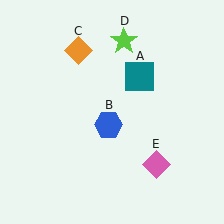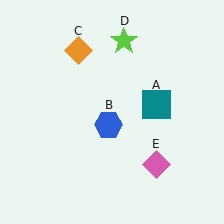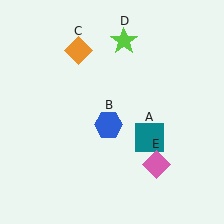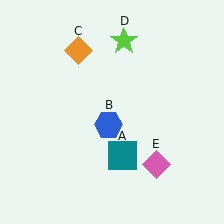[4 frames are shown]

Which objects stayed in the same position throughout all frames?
Blue hexagon (object B) and orange diamond (object C) and lime star (object D) and pink diamond (object E) remained stationary.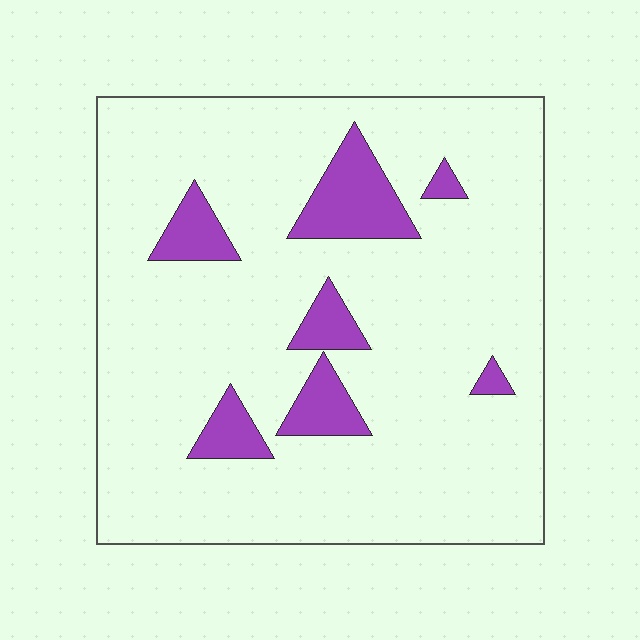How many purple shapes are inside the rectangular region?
7.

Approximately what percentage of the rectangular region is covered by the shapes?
Approximately 10%.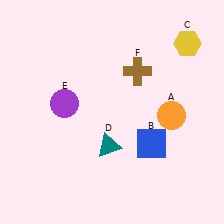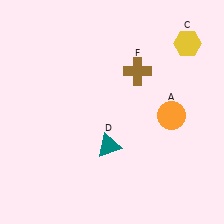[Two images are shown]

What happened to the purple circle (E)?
The purple circle (E) was removed in Image 2. It was in the top-left area of Image 1.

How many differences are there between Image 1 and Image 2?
There are 2 differences between the two images.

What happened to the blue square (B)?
The blue square (B) was removed in Image 2. It was in the bottom-right area of Image 1.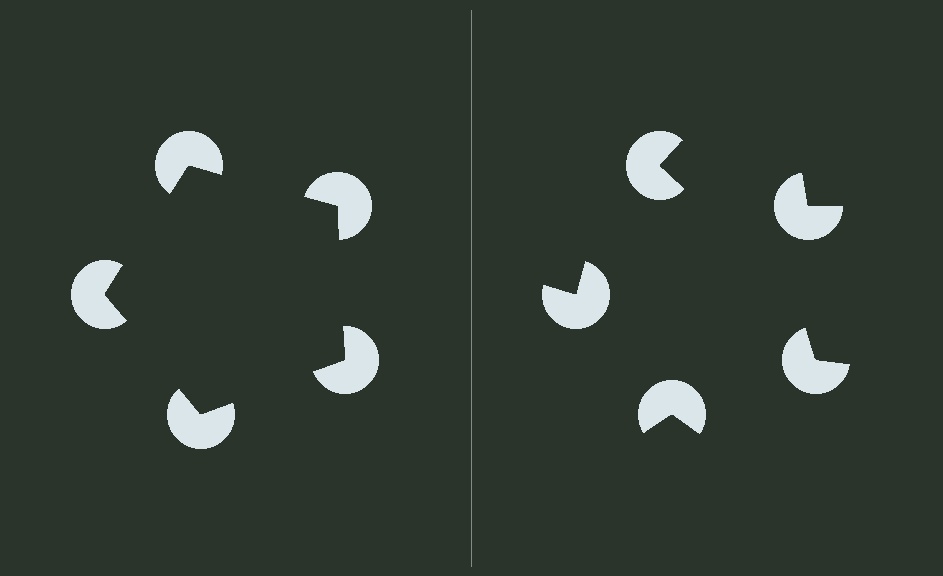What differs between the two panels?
The pac-man discs are positioned identically on both sides; only the wedge orientations differ. On the left they align to a pentagon; on the right they are misaligned.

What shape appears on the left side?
An illusory pentagon.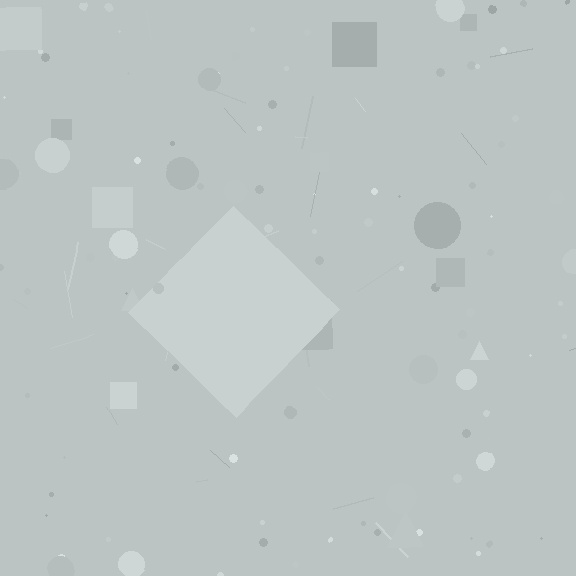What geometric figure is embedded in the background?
A diamond is embedded in the background.